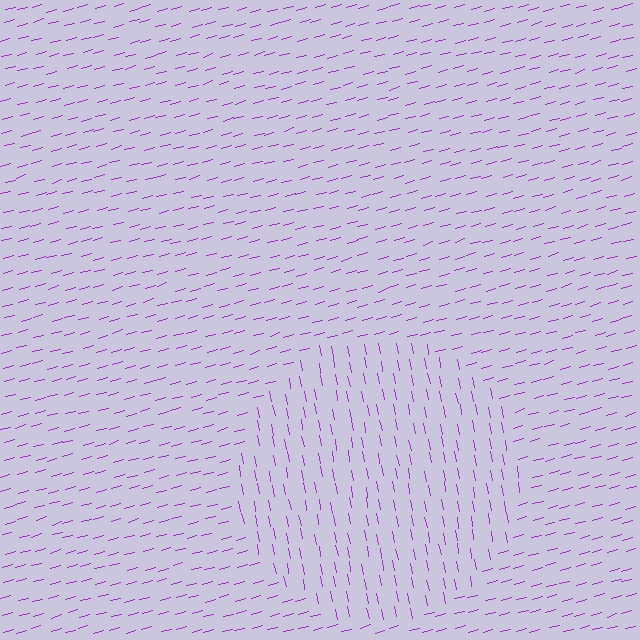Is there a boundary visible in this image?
Yes, there is a texture boundary formed by a change in line orientation.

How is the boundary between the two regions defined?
The boundary is defined purely by a change in line orientation (approximately 85 degrees difference). All lines are the same color and thickness.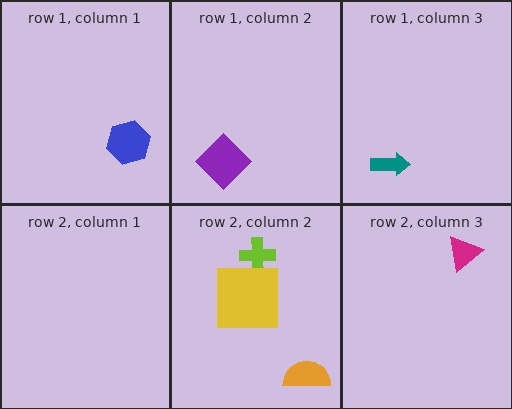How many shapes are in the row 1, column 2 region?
1.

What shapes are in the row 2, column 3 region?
The magenta triangle.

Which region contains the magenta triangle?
The row 2, column 3 region.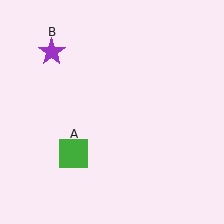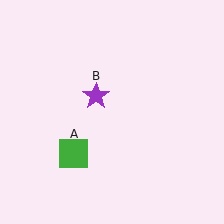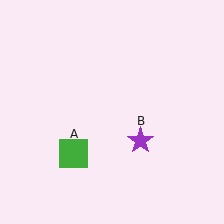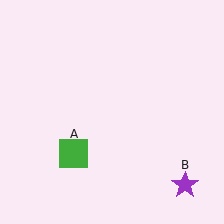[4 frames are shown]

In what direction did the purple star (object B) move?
The purple star (object B) moved down and to the right.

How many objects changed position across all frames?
1 object changed position: purple star (object B).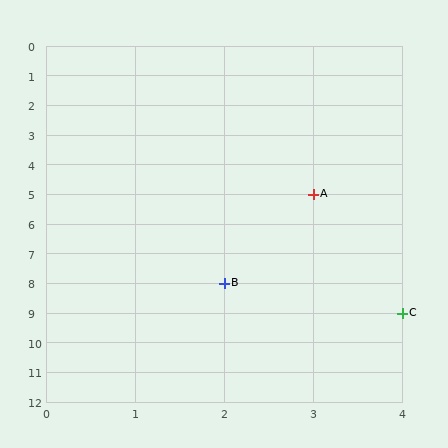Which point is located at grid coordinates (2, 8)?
Point B is at (2, 8).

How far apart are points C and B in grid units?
Points C and B are 2 columns and 1 row apart (about 2.2 grid units diagonally).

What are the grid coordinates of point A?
Point A is at grid coordinates (3, 5).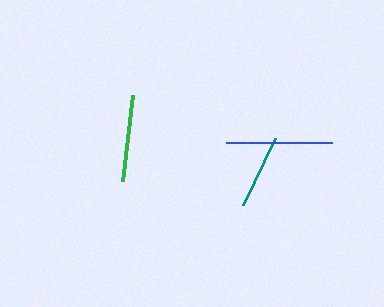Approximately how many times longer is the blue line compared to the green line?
The blue line is approximately 1.2 times the length of the green line.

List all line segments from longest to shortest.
From longest to shortest: blue, green, teal.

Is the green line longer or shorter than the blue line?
The blue line is longer than the green line.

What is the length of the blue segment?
The blue segment is approximately 106 pixels long.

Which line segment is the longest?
The blue line is the longest at approximately 106 pixels.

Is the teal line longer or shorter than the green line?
The green line is longer than the teal line.